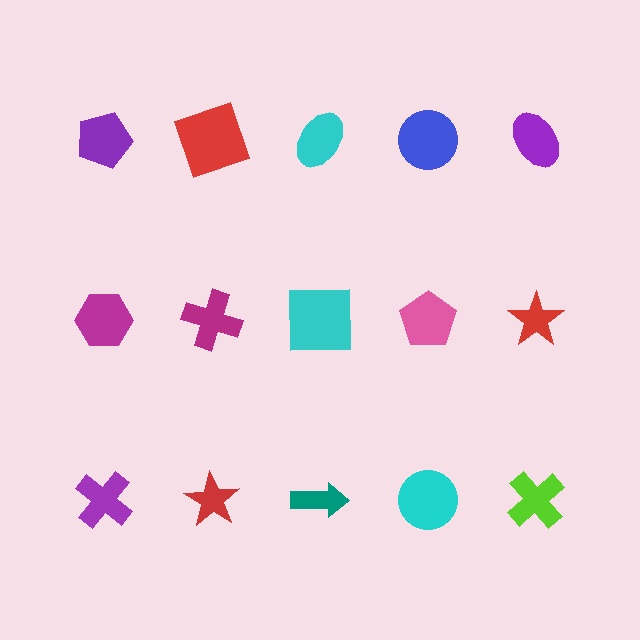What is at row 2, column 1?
A magenta hexagon.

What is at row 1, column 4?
A blue circle.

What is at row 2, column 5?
A red star.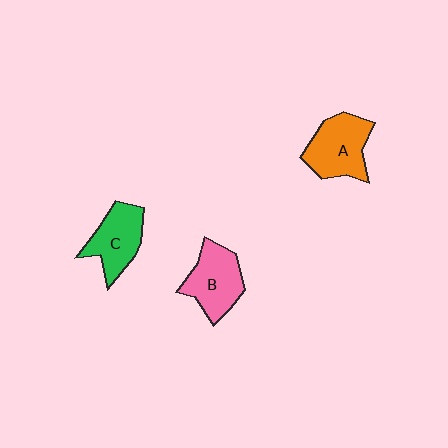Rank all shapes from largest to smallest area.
From largest to smallest: A (orange), B (pink), C (green).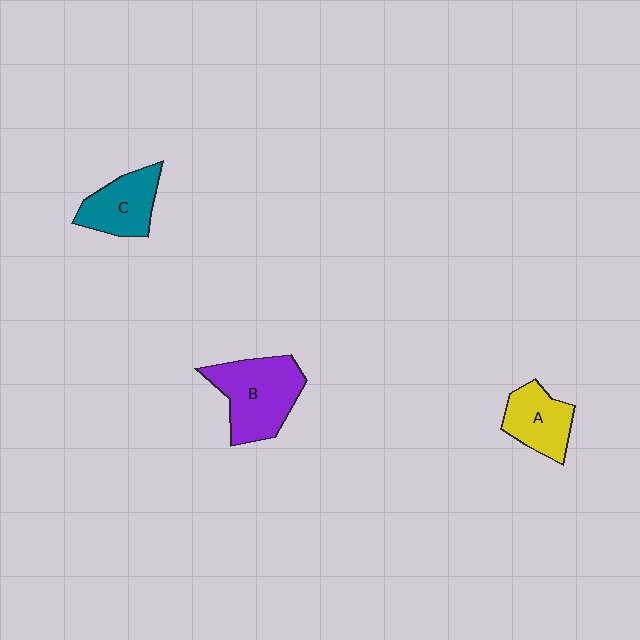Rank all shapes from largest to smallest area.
From largest to smallest: B (purple), C (teal), A (yellow).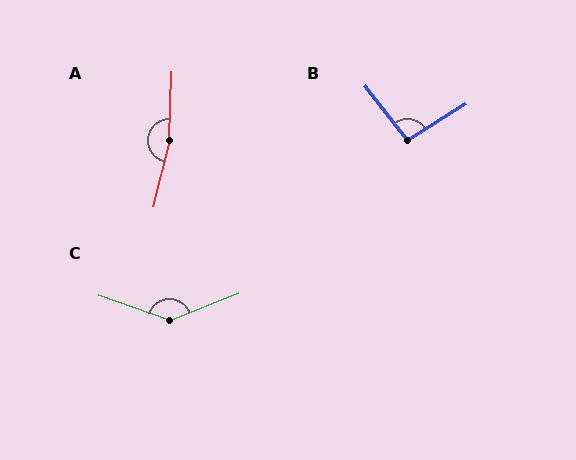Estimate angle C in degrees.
Approximately 140 degrees.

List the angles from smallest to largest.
B (97°), C (140°), A (168°).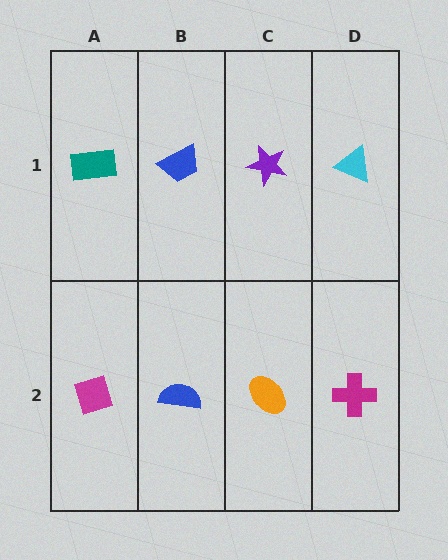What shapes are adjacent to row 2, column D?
A cyan triangle (row 1, column D), an orange ellipse (row 2, column C).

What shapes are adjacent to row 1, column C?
An orange ellipse (row 2, column C), a blue trapezoid (row 1, column B), a cyan triangle (row 1, column D).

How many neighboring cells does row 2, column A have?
2.